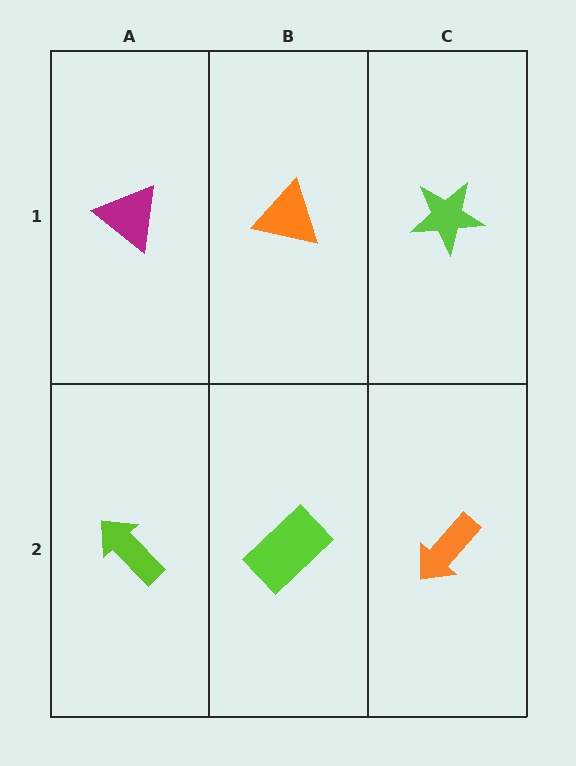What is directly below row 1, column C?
An orange arrow.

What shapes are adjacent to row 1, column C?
An orange arrow (row 2, column C), an orange triangle (row 1, column B).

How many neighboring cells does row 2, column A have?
2.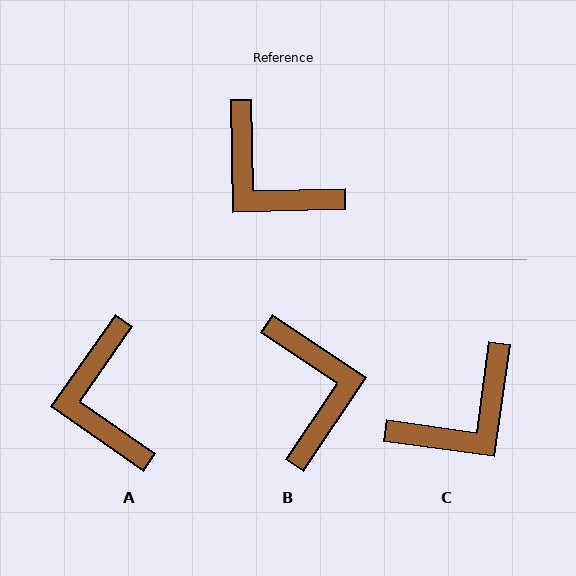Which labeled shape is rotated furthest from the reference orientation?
B, about 145 degrees away.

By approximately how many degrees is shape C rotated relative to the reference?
Approximately 81 degrees counter-clockwise.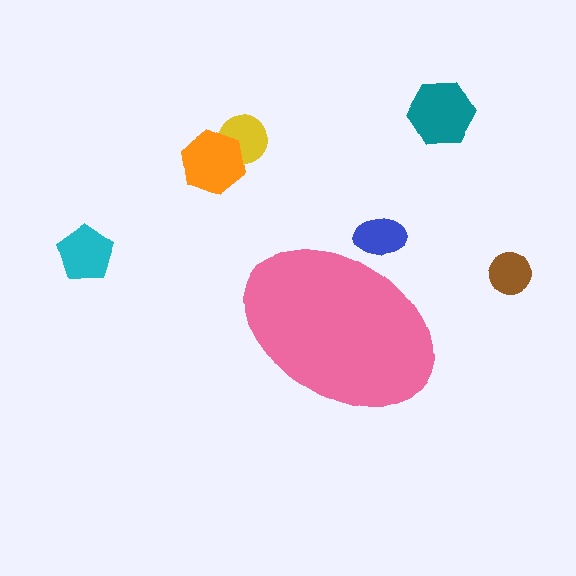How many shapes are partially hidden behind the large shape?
1 shape is partially hidden.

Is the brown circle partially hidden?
No, the brown circle is fully visible.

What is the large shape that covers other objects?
A pink ellipse.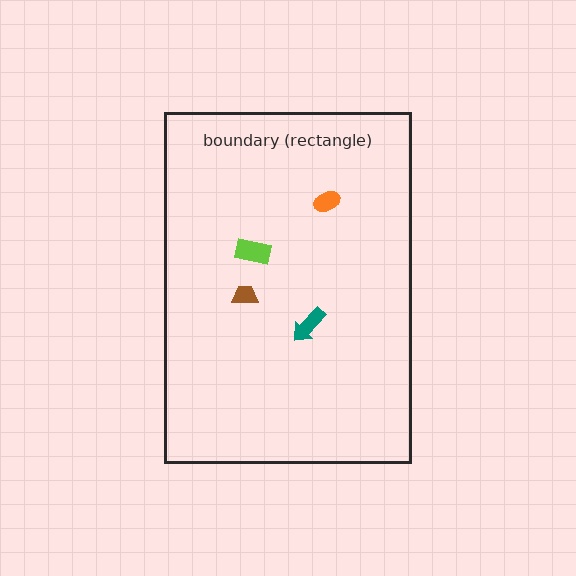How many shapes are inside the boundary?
4 inside, 0 outside.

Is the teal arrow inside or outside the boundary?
Inside.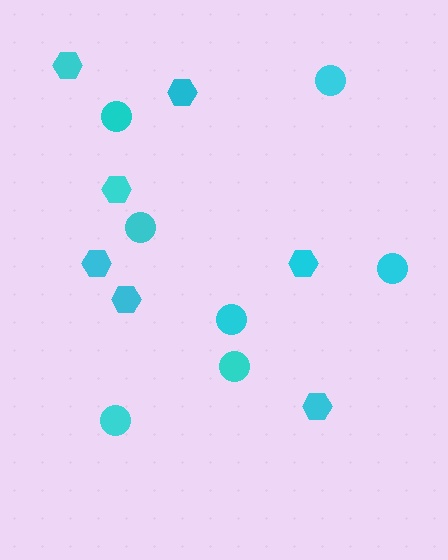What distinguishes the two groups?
There are 2 groups: one group of hexagons (7) and one group of circles (7).